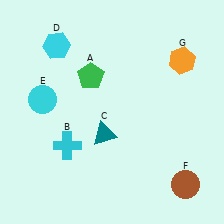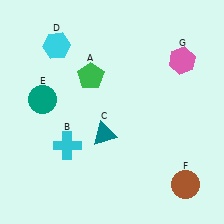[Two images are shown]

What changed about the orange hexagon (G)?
In Image 1, G is orange. In Image 2, it changed to pink.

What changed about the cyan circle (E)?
In Image 1, E is cyan. In Image 2, it changed to teal.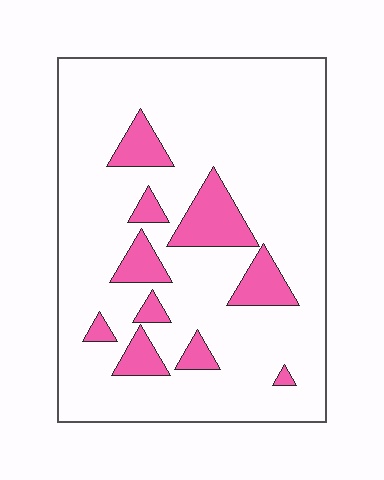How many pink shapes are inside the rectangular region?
10.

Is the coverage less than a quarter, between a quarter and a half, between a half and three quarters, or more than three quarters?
Less than a quarter.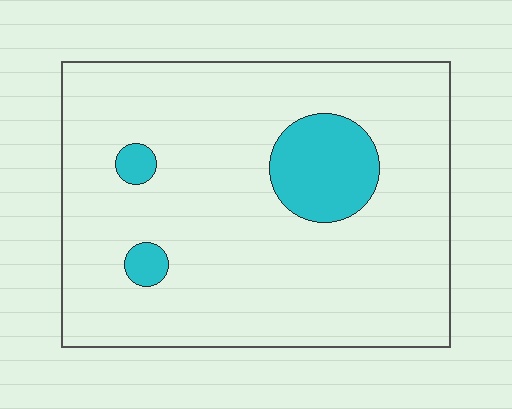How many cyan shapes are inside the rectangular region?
3.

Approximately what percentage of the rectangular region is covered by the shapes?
Approximately 10%.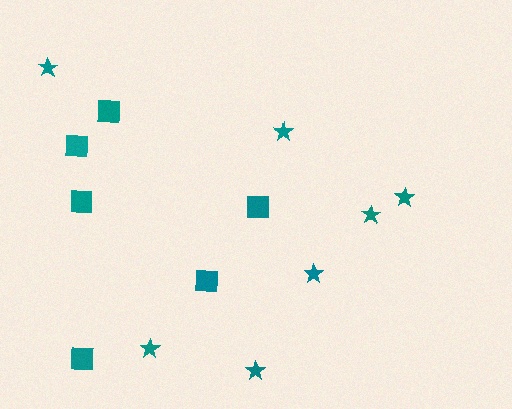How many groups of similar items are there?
There are 2 groups: one group of squares (6) and one group of stars (7).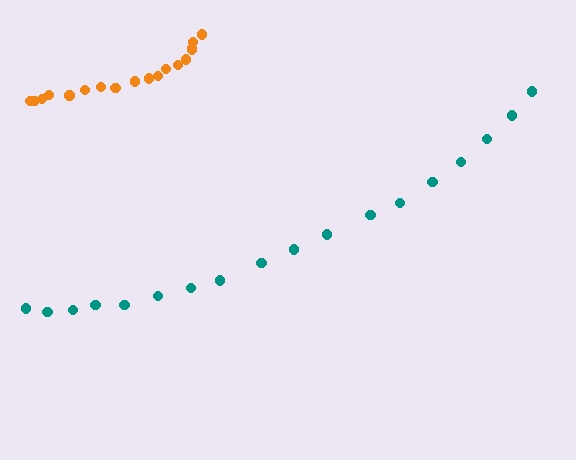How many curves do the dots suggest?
There are 2 distinct paths.